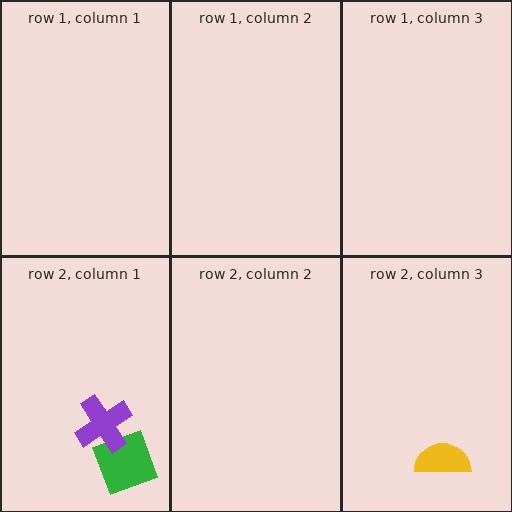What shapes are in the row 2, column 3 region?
The yellow semicircle.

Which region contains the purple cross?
The row 2, column 1 region.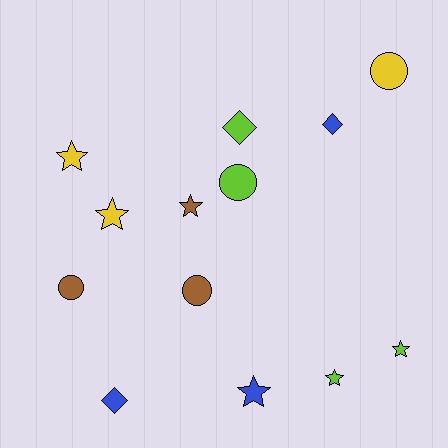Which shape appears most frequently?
Star, with 6 objects.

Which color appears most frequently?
Lime, with 4 objects.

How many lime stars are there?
There are 2 lime stars.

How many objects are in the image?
There are 13 objects.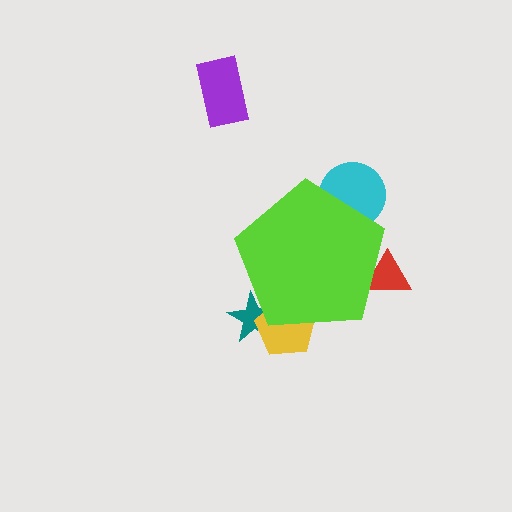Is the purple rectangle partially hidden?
No, the purple rectangle is fully visible.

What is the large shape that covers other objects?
A lime pentagon.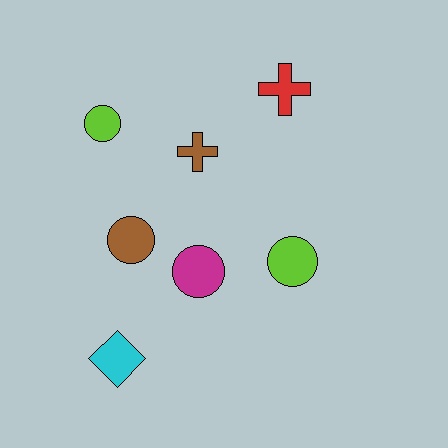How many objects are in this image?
There are 7 objects.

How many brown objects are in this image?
There are 2 brown objects.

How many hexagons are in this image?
There are no hexagons.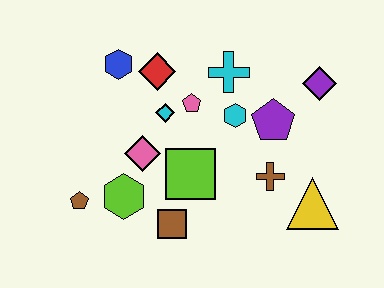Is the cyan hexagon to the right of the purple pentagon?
No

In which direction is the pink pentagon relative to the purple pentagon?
The pink pentagon is to the left of the purple pentagon.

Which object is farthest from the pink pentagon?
The yellow triangle is farthest from the pink pentagon.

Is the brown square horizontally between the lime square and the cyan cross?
No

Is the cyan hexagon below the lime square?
No